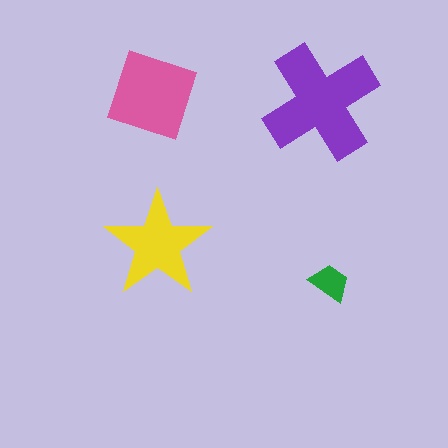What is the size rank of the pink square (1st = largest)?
2nd.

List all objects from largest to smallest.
The purple cross, the pink square, the yellow star, the green trapezoid.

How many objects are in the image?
There are 4 objects in the image.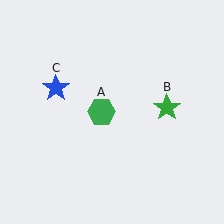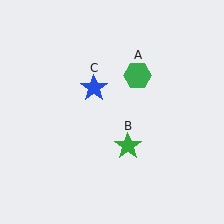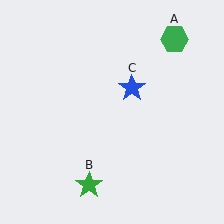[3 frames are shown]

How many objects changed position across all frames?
3 objects changed position: green hexagon (object A), green star (object B), blue star (object C).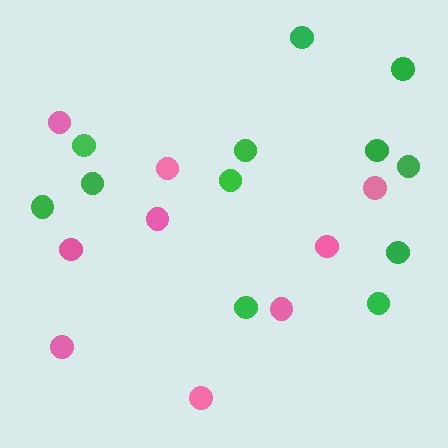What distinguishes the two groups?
There are 2 groups: one group of pink circles (9) and one group of green circles (12).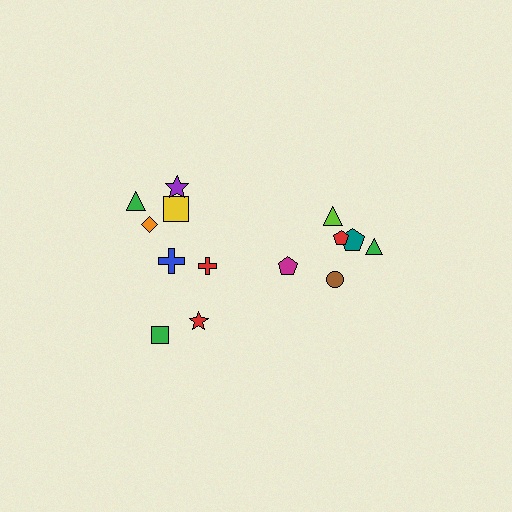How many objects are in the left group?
There are 8 objects.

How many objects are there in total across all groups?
There are 14 objects.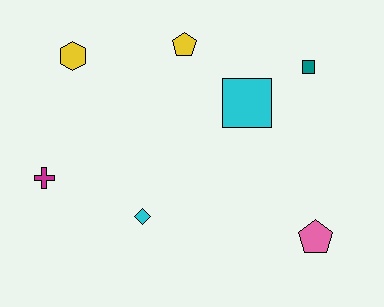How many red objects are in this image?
There are no red objects.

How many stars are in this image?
There are no stars.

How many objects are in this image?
There are 7 objects.